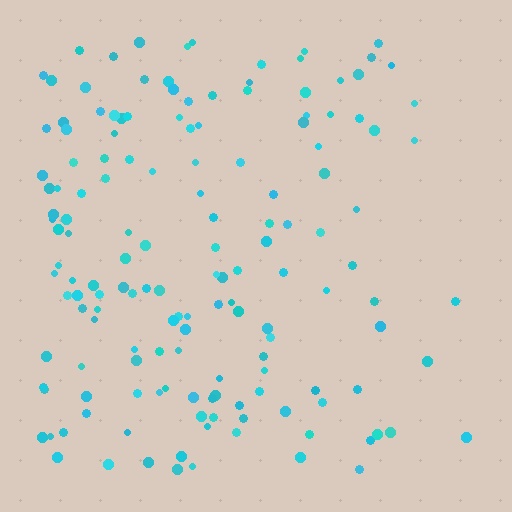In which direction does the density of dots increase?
From right to left, with the left side densest.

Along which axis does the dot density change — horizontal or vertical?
Horizontal.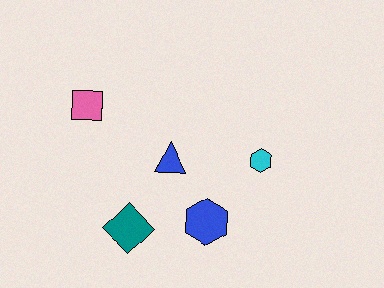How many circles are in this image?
There are no circles.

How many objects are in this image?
There are 5 objects.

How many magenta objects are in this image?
There are no magenta objects.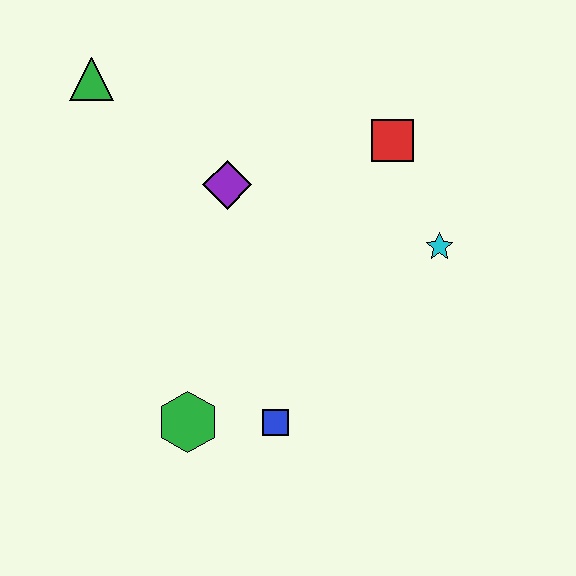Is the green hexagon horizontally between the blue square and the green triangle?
Yes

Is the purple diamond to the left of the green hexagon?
No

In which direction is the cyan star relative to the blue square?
The cyan star is above the blue square.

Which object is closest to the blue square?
The green hexagon is closest to the blue square.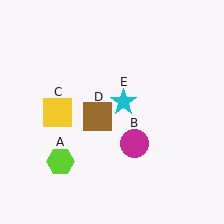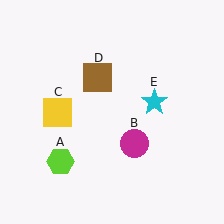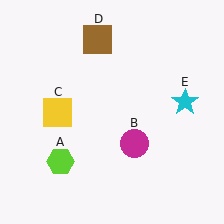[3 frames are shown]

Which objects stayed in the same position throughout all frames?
Lime hexagon (object A) and magenta circle (object B) and yellow square (object C) remained stationary.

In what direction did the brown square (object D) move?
The brown square (object D) moved up.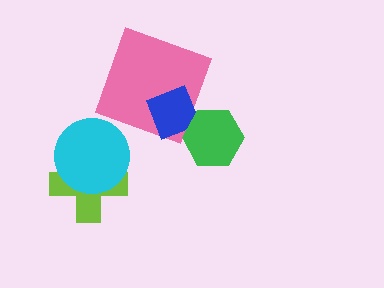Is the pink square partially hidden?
Yes, it is partially covered by another shape.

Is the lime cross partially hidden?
Yes, it is partially covered by another shape.